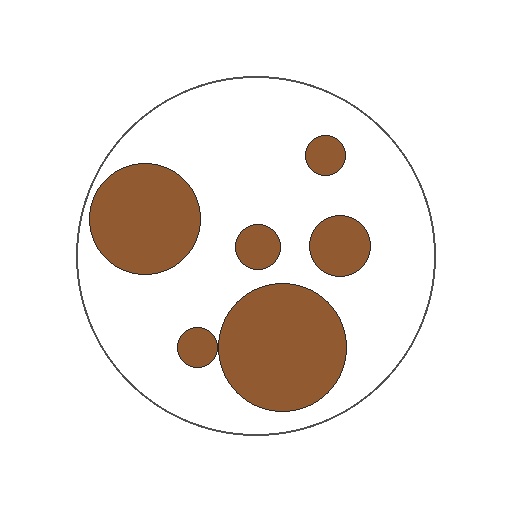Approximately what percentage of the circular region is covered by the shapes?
Approximately 30%.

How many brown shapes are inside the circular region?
6.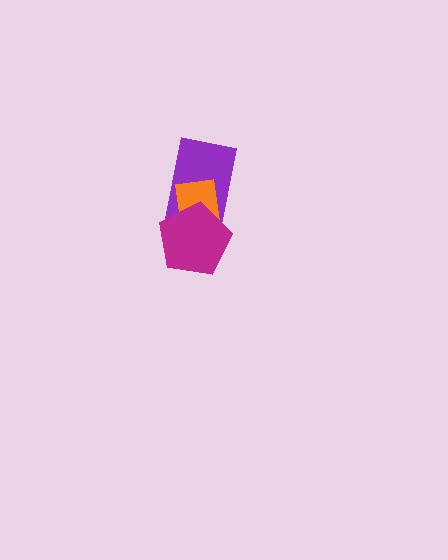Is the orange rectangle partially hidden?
Yes, it is partially covered by another shape.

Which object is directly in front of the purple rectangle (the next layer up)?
The orange rectangle is directly in front of the purple rectangle.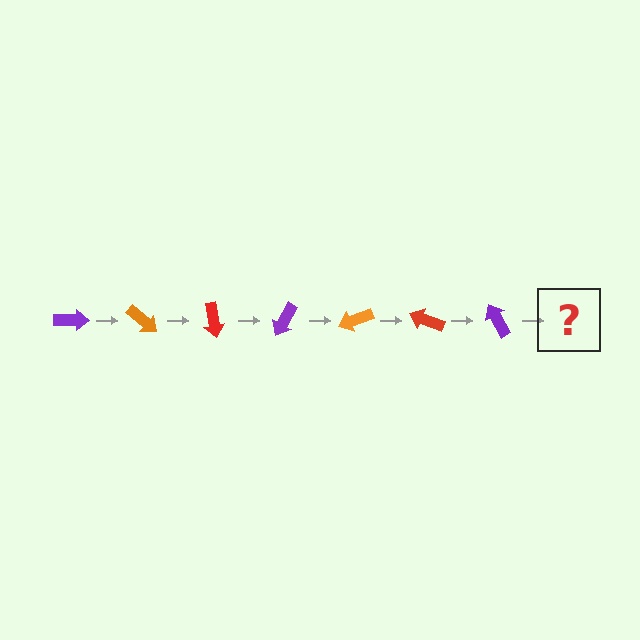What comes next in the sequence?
The next element should be an orange arrow, rotated 280 degrees from the start.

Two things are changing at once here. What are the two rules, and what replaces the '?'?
The two rules are that it rotates 40 degrees each step and the color cycles through purple, orange, and red. The '?' should be an orange arrow, rotated 280 degrees from the start.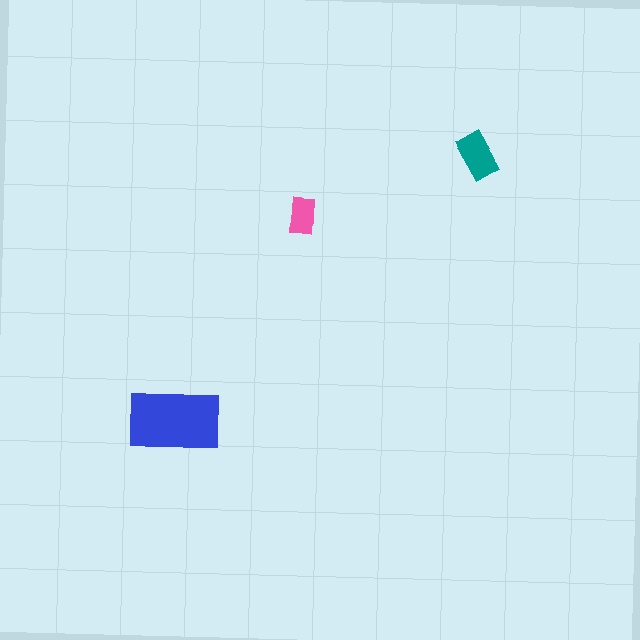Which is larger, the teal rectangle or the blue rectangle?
The blue one.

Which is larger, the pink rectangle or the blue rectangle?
The blue one.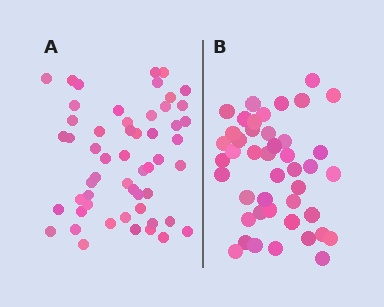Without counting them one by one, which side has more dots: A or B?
Region A (the left region) has more dots.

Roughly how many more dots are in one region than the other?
Region A has roughly 10 or so more dots than region B.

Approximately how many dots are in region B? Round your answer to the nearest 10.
About 40 dots. (The exact count is 44, which rounds to 40.)